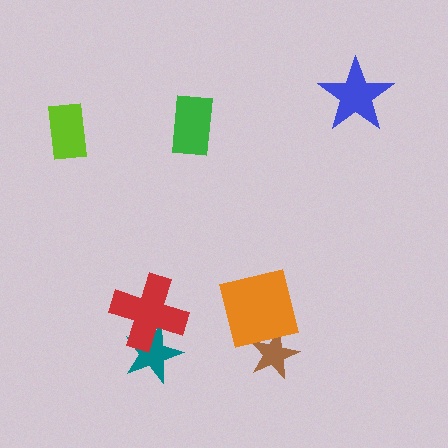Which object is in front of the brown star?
The orange square is in front of the brown star.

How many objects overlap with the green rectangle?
0 objects overlap with the green rectangle.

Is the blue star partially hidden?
No, no other shape covers it.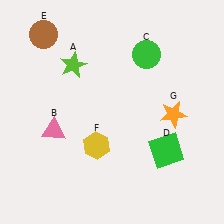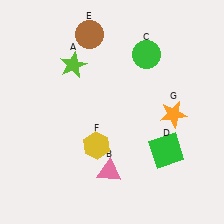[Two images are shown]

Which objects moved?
The objects that moved are: the pink triangle (B), the brown circle (E).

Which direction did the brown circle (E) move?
The brown circle (E) moved right.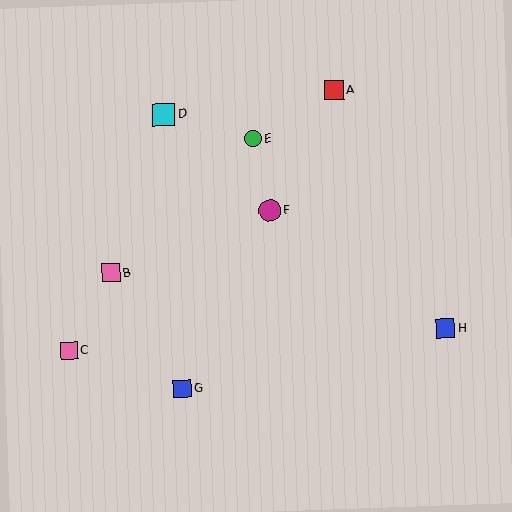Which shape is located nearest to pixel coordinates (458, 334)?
The blue square (labeled H) at (445, 328) is nearest to that location.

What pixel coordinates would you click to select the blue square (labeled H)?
Click at (445, 328) to select the blue square H.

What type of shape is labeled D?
Shape D is a cyan square.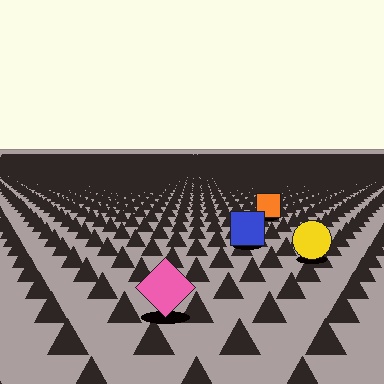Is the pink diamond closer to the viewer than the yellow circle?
Yes. The pink diamond is closer — you can tell from the texture gradient: the ground texture is coarser near it.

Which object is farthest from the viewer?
The orange square is farthest from the viewer. It appears smaller and the ground texture around it is denser.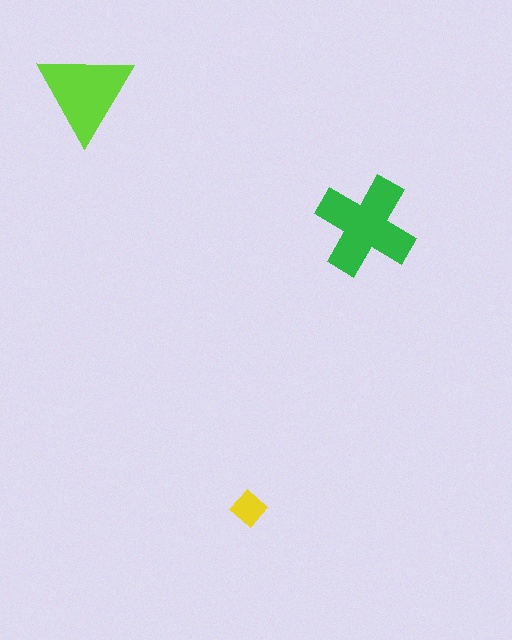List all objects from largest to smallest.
The green cross, the lime triangle, the yellow diamond.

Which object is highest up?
The lime triangle is topmost.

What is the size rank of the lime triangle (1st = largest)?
2nd.